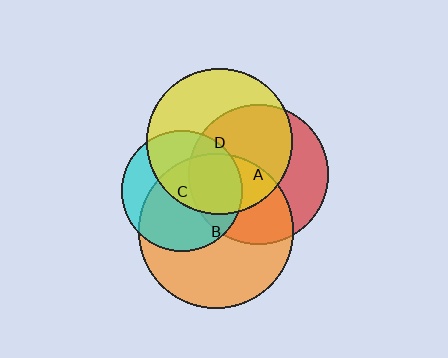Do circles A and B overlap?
Yes.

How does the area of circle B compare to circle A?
Approximately 1.2 times.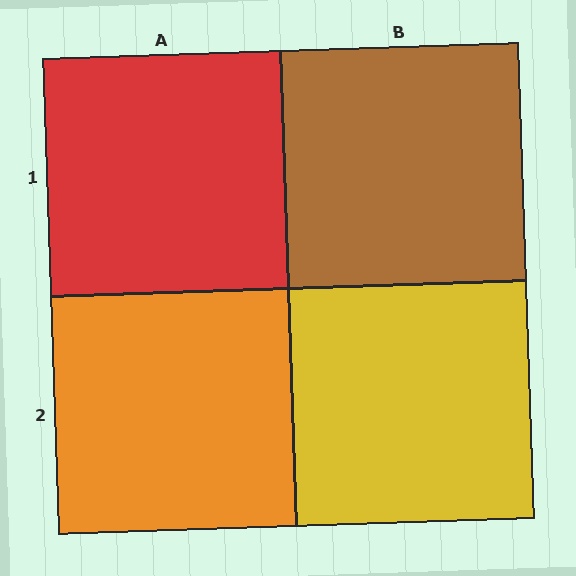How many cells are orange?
1 cell is orange.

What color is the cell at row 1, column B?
Brown.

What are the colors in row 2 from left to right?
Orange, yellow.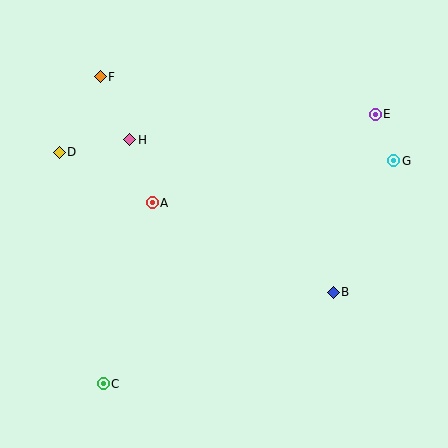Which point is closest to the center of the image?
Point A at (152, 203) is closest to the center.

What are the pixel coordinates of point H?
Point H is at (130, 140).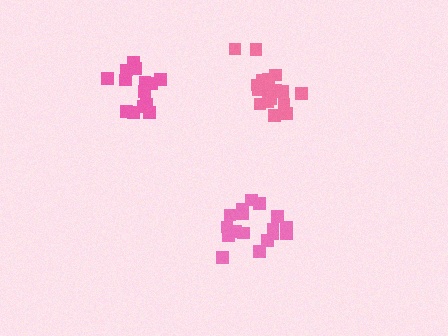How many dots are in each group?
Group 1: 18 dots, Group 2: 17 dots, Group 3: 14 dots (49 total).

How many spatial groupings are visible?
There are 3 spatial groupings.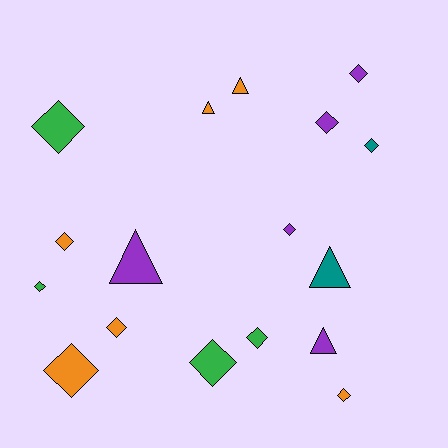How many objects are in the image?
There are 17 objects.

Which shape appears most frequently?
Diamond, with 12 objects.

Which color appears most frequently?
Orange, with 6 objects.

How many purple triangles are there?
There are 2 purple triangles.